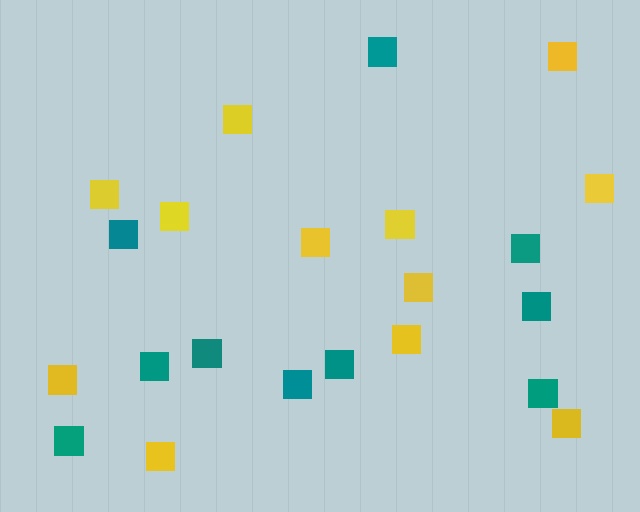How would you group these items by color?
There are 2 groups: one group of yellow squares (12) and one group of teal squares (10).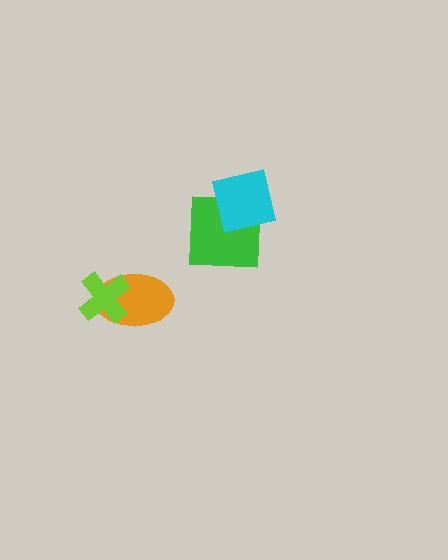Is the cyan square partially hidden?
No, no other shape covers it.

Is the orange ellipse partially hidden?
Yes, it is partially covered by another shape.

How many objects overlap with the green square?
1 object overlaps with the green square.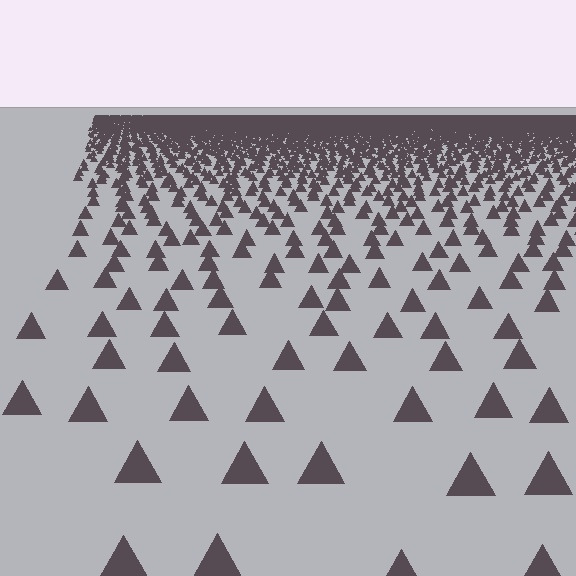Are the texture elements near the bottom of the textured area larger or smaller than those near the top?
Larger. Near the bottom, elements are closer to the viewer and appear at a bigger on-screen size.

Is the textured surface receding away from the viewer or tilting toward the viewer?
The surface is receding away from the viewer. Texture elements get smaller and denser toward the top.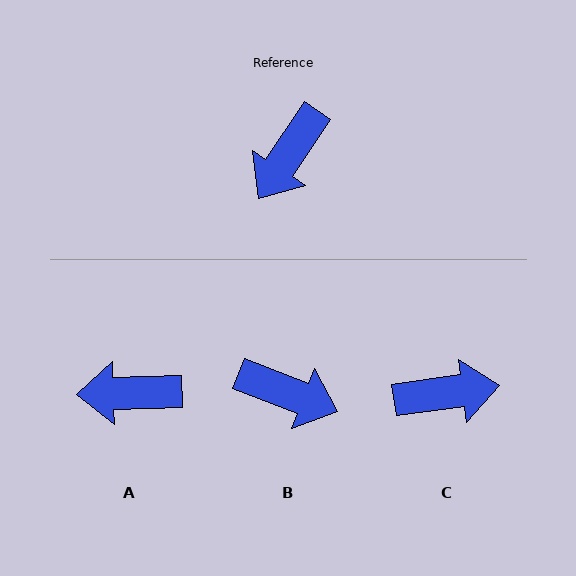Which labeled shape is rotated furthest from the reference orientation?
C, about 132 degrees away.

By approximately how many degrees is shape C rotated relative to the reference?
Approximately 132 degrees counter-clockwise.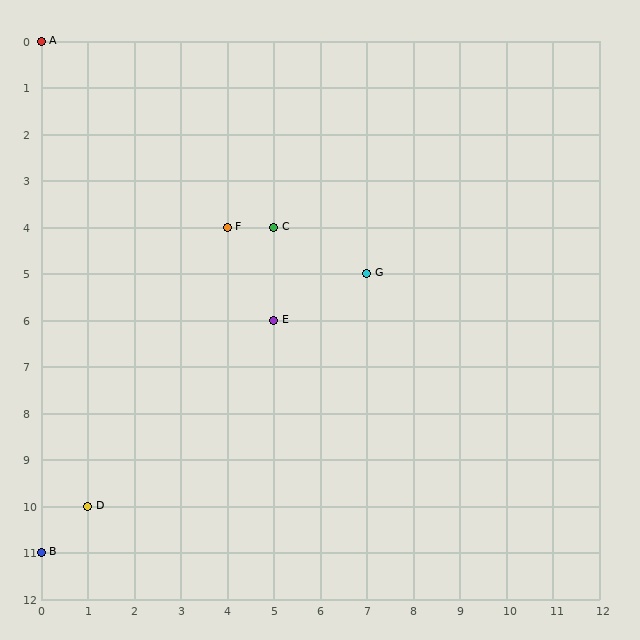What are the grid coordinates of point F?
Point F is at grid coordinates (4, 4).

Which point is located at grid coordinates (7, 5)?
Point G is at (7, 5).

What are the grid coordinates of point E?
Point E is at grid coordinates (5, 6).